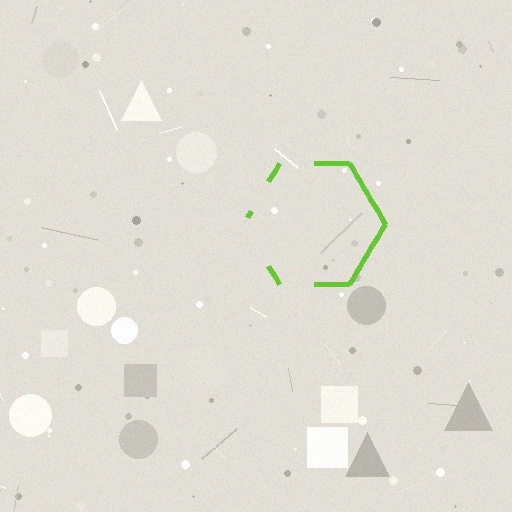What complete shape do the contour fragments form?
The contour fragments form a hexagon.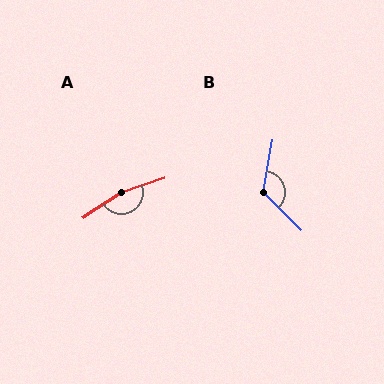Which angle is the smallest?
B, at approximately 125 degrees.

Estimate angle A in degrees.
Approximately 165 degrees.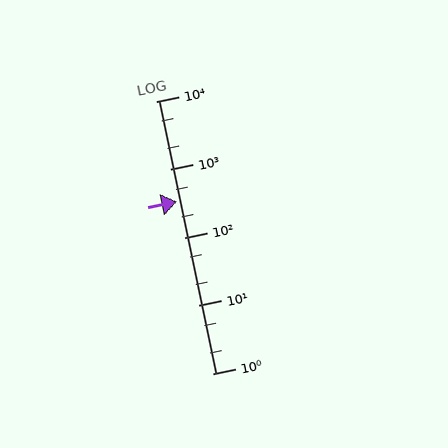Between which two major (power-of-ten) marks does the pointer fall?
The pointer is between 100 and 1000.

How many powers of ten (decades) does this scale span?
The scale spans 4 decades, from 1 to 10000.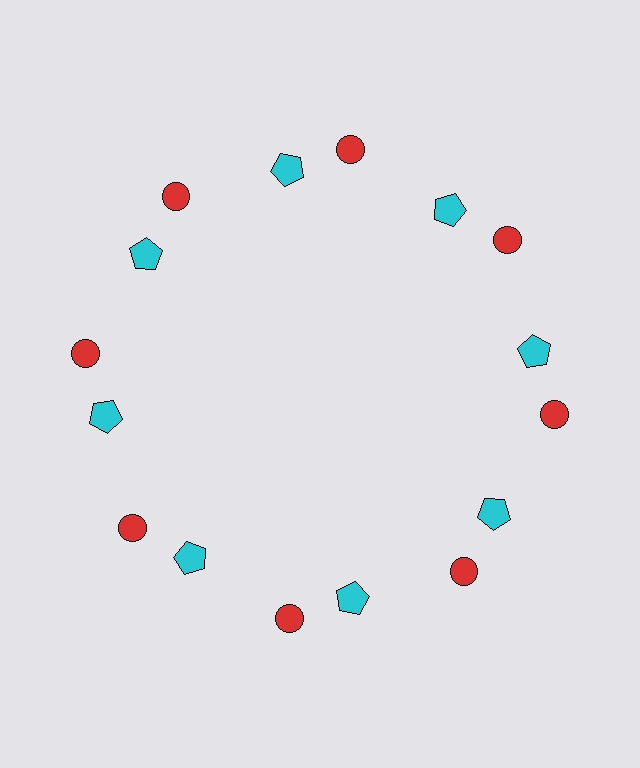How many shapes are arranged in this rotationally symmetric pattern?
There are 16 shapes, arranged in 8 groups of 2.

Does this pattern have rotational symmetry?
Yes, this pattern has 8-fold rotational symmetry. It looks the same after rotating 45 degrees around the center.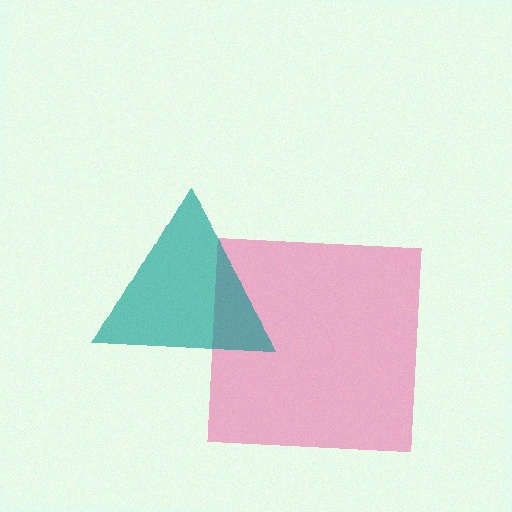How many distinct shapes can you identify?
There are 2 distinct shapes: a pink square, a teal triangle.